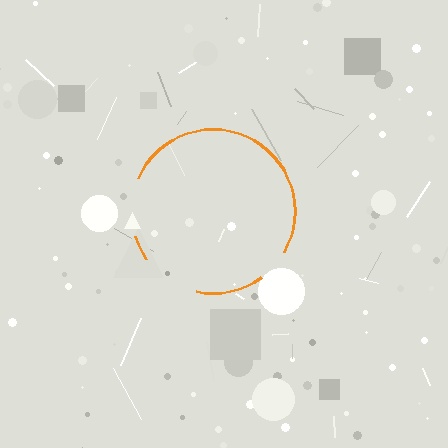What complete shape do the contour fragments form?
The contour fragments form a circle.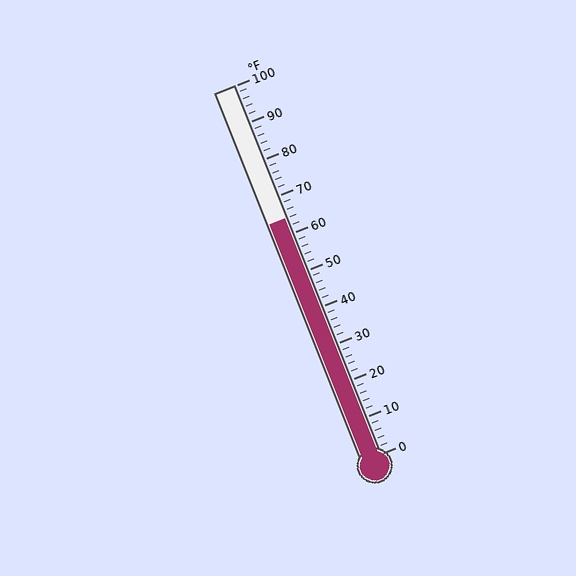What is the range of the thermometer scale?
The thermometer scale ranges from 0°F to 100°F.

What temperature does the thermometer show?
The thermometer shows approximately 64°F.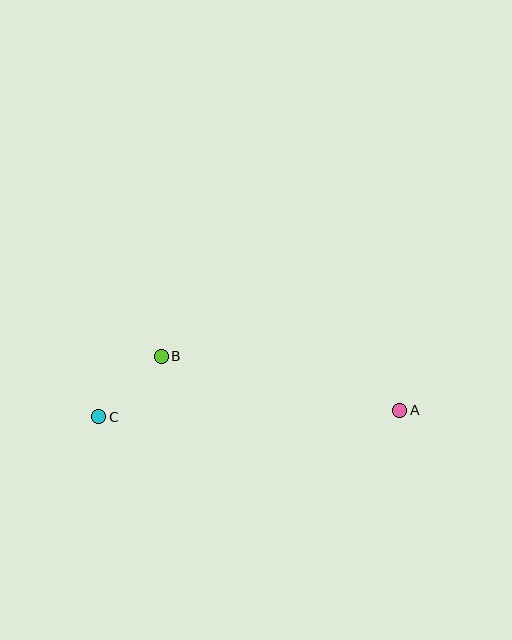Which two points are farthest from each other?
Points A and C are farthest from each other.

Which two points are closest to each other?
Points B and C are closest to each other.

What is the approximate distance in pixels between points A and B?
The distance between A and B is approximately 245 pixels.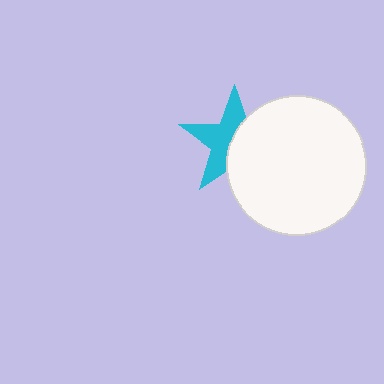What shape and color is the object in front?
The object in front is a white circle.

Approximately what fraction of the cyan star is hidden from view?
Roughly 48% of the cyan star is hidden behind the white circle.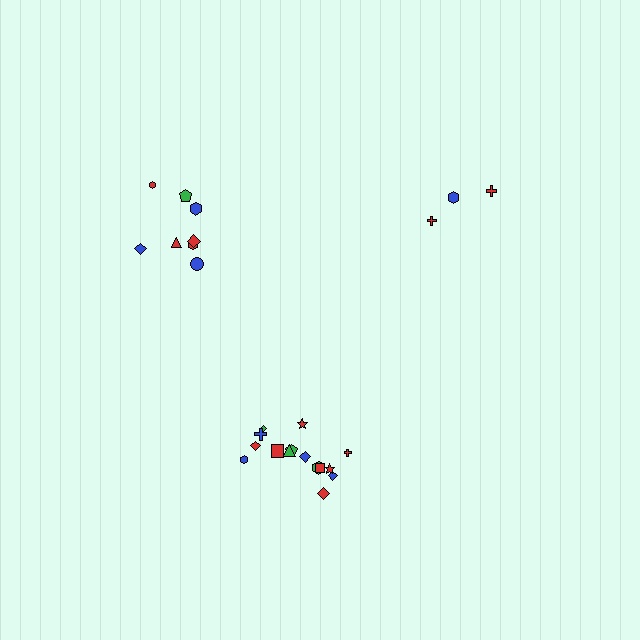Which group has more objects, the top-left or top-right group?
The top-left group.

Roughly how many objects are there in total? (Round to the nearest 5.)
Roughly 25 objects in total.